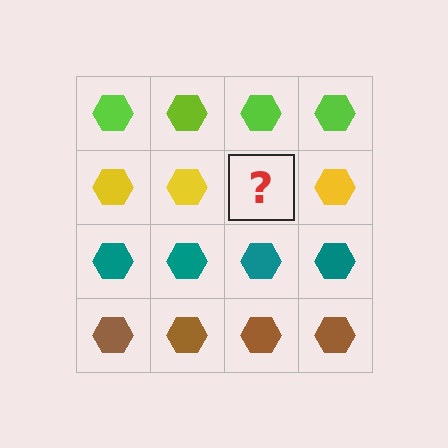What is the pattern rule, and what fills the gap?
The rule is that each row has a consistent color. The gap should be filled with a yellow hexagon.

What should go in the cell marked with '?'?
The missing cell should contain a yellow hexagon.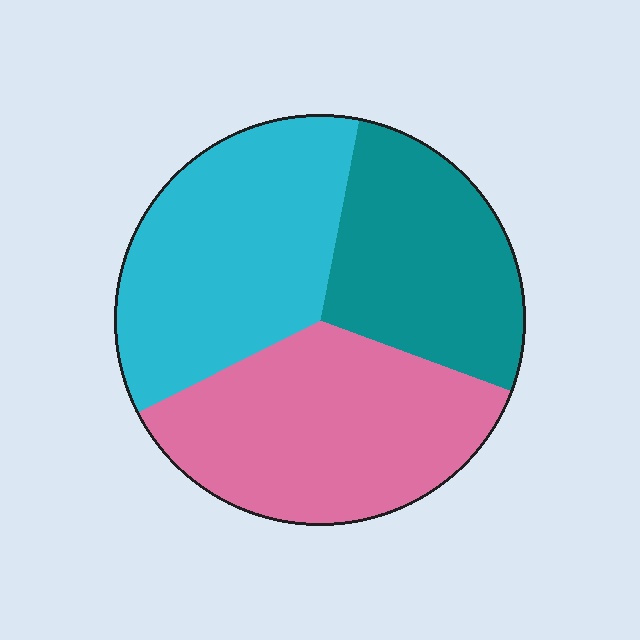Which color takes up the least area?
Teal, at roughly 30%.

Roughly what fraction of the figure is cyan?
Cyan takes up about three eighths (3/8) of the figure.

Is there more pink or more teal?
Pink.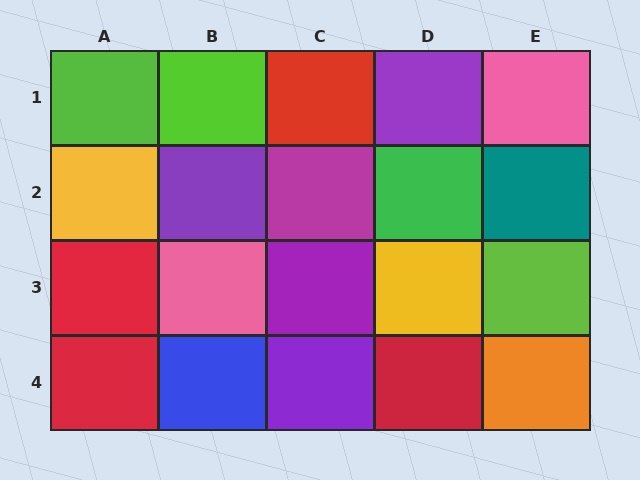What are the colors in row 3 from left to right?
Red, pink, purple, yellow, lime.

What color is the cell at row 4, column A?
Red.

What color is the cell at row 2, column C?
Magenta.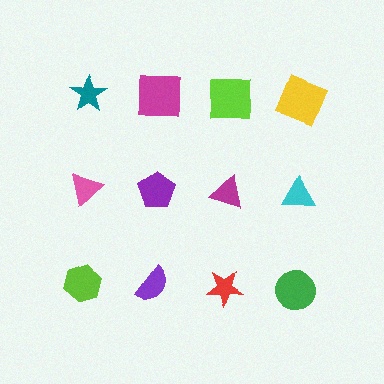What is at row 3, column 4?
A green circle.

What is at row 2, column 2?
A purple pentagon.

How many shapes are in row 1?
4 shapes.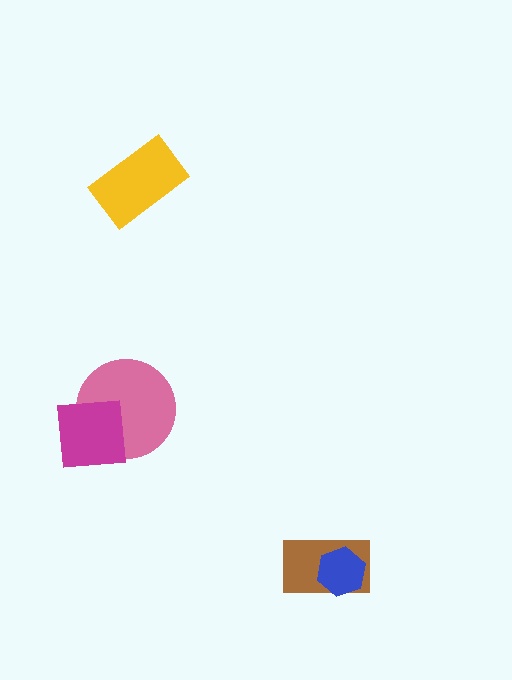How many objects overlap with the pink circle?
1 object overlaps with the pink circle.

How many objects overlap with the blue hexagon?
1 object overlaps with the blue hexagon.